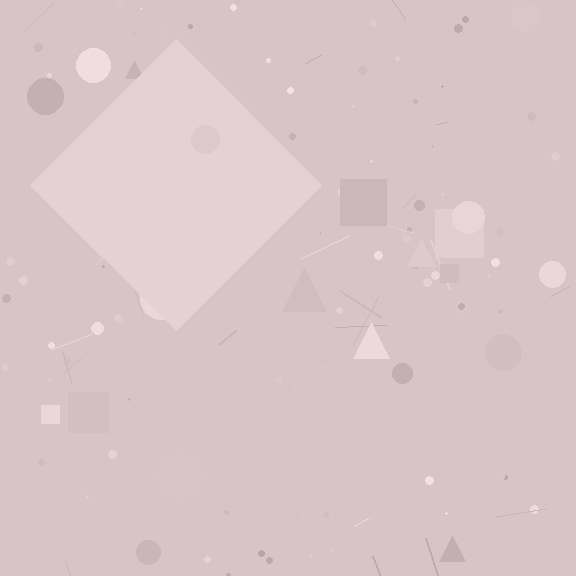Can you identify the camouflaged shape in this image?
The camouflaged shape is a diamond.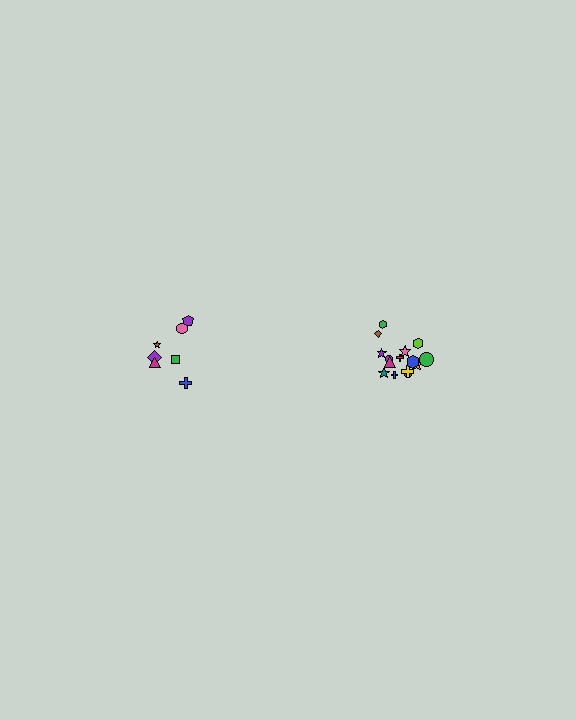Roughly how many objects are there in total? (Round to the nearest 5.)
Roughly 20 objects in total.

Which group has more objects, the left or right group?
The right group.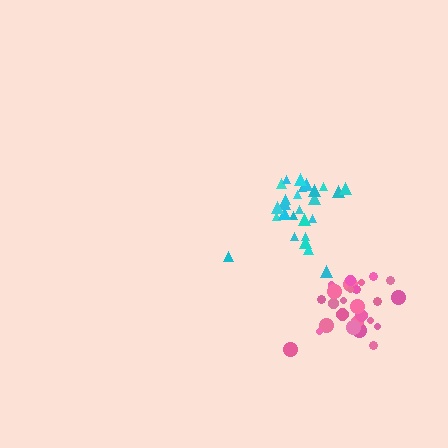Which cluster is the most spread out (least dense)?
Pink.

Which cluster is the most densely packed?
Cyan.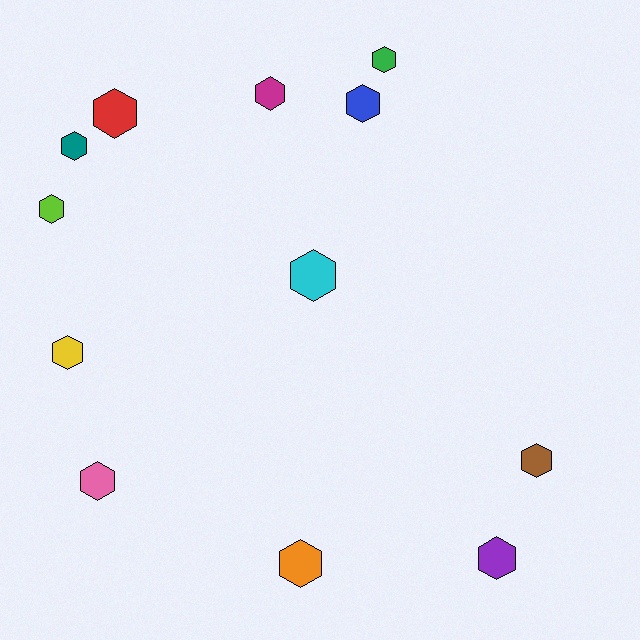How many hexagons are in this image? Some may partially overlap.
There are 12 hexagons.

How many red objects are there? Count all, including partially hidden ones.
There is 1 red object.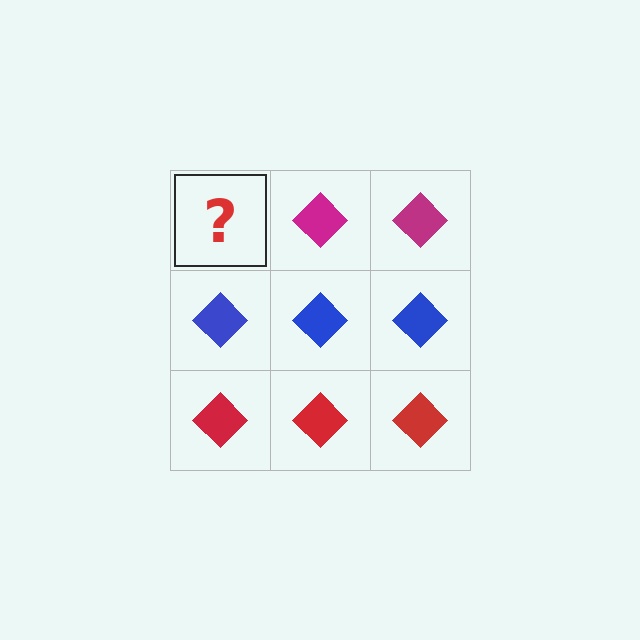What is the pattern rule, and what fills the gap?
The rule is that each row has a consistent color. The gap should be filled with a magenta diamond.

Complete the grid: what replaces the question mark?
The question mark should be replaced with a magenta diamond.